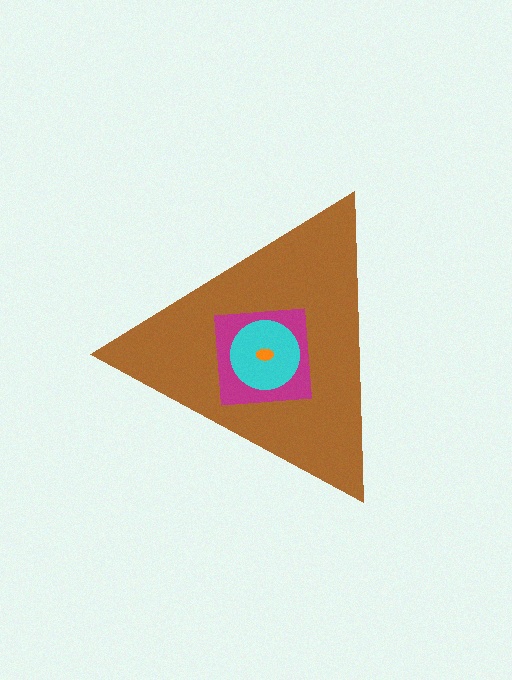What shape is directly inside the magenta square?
The cyan circle.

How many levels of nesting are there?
4.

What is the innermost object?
The orange ellipse.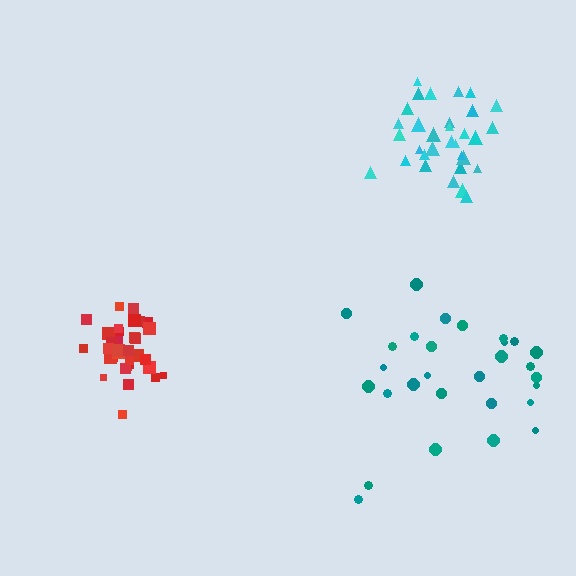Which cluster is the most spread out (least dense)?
Teal.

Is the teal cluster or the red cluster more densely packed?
Red.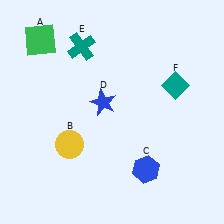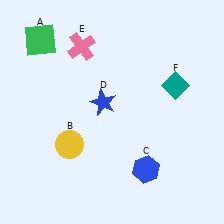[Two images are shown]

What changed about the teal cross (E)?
In Image 1, E is teal. In Image 2, it changed to pink.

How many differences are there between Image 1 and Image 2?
There is 1 difference between the two images.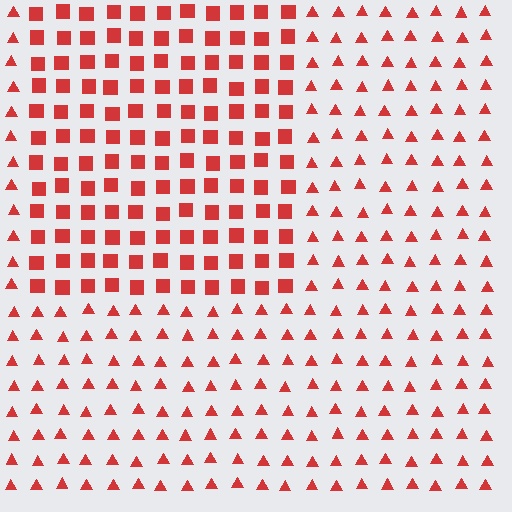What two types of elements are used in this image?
The image uses squares inside the rectangle region and triangles outside it.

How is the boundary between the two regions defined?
The boundary is defined by a change in element shape: squares inside vs. triangles outside. All elements share the same color and spacing.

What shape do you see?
I see a rectangle.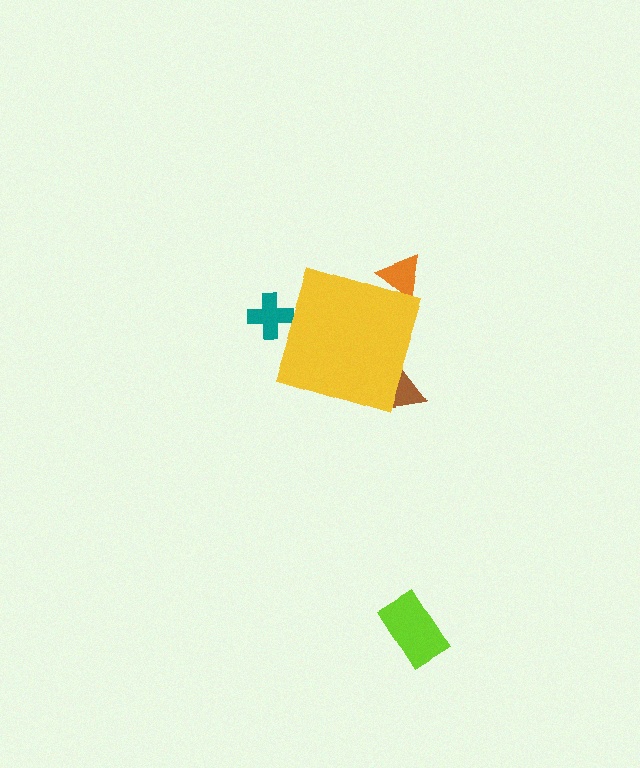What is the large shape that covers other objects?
A yellow diamond.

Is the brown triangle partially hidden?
Yes, the brown triangle is partially hidden behind the yellow diamond.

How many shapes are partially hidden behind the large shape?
3 shapes are partially hidden.